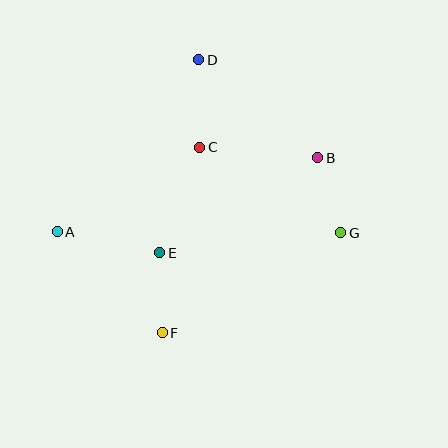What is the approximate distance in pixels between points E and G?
The distance between E and G is approximately 182 pixels.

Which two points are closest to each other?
Points B and G are closest to each other.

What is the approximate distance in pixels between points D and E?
The distance between D and E is approximately 197 pixels.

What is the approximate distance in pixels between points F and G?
The distance between F and G is approximately 205 pixels.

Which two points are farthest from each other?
Points A and G are farthest from each other.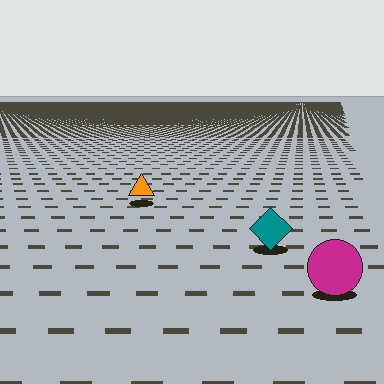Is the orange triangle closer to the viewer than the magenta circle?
No. The magenta circle is closer — you can tell from the texture gradient: the ground texture is coarser near it.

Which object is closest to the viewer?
The magenta circle is closest. The texture marks near it are larger and more spread out.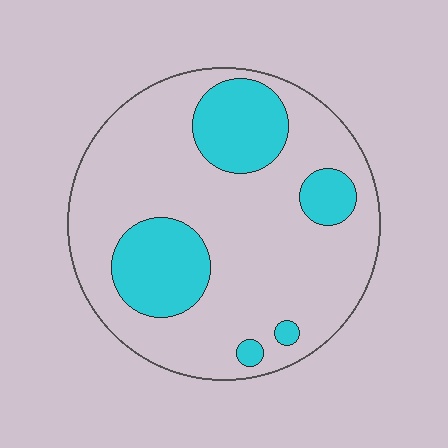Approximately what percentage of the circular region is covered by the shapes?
Approximately 25%.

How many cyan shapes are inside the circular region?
5.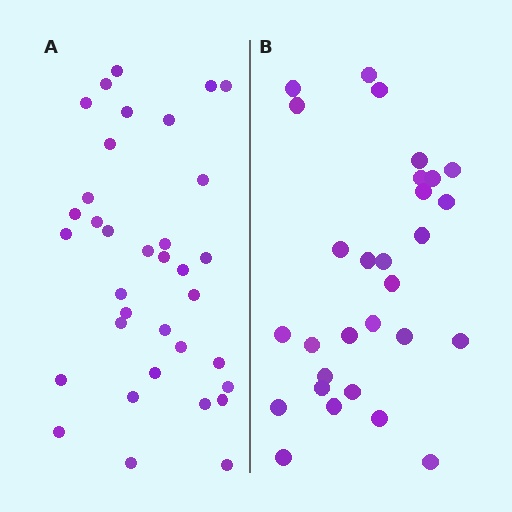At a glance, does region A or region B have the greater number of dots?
Region A (the left region) has more dots.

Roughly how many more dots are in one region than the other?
Region A has about 6 more dots than region B.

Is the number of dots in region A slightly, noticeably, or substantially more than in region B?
Region A has only slightly more — the two regions are fairly close. The ratio is roughly 1.2 to 1.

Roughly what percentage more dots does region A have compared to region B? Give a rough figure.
About 20% more.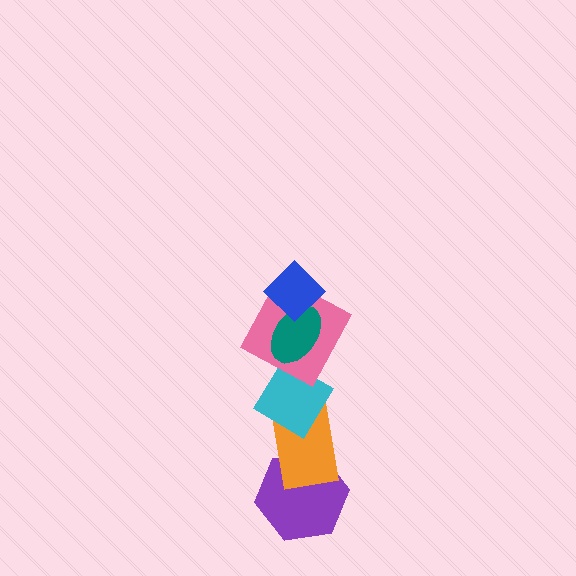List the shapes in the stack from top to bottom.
From top to bottom: the blue diamond, the teal ellipse, the pink square, the cyan diamond, the orange rectangle, the purple hexagon.